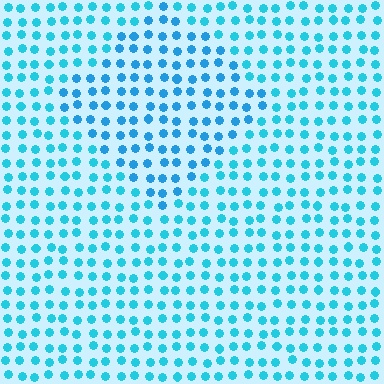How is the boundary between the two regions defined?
The boundary is defined purely by a slight shift in hue (about 16 degrees). Spacing, size, and orientation are identical on both sides.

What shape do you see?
I see a diamond.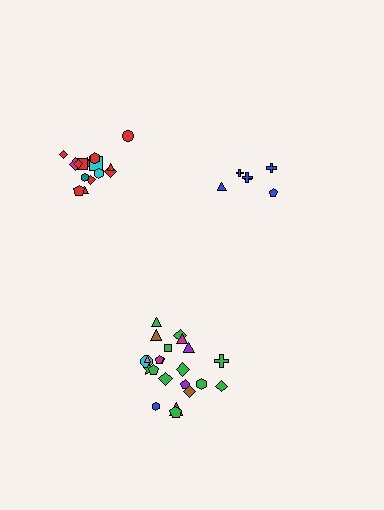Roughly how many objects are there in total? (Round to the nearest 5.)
Roughly 45 objects in total.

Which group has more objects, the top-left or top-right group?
The top-left group.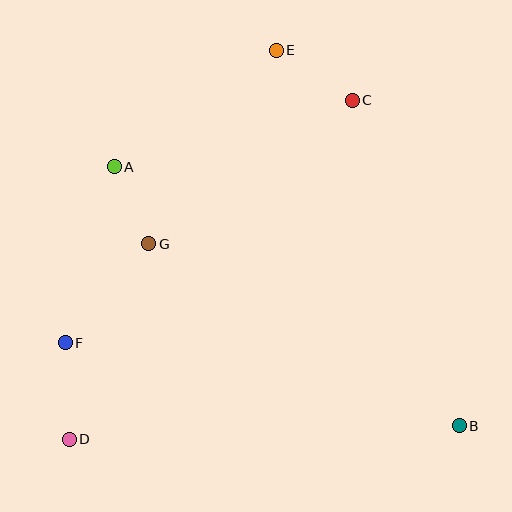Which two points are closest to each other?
Points A and G are closest to each other.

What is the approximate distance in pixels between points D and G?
The distance between D and G is approximately 211 pixels.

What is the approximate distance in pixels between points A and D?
The distance between A and D is approximately 276 pixels.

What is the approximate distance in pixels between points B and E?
The distance between B and E is approximately 417 pixels.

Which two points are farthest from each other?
Points C and D are farthest from each other.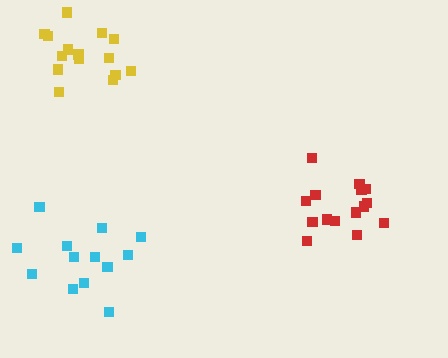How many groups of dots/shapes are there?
There are 3 groups.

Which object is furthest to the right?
The red cluster is rightmost.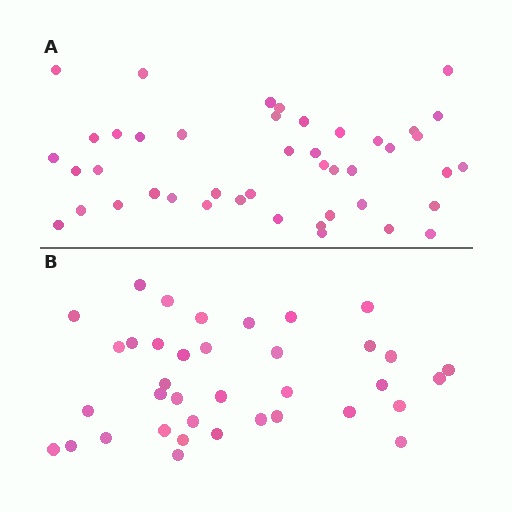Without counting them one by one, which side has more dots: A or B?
Region A (the top region) has more dots.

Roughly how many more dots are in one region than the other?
Region A has roughly 8 or so more dots than region B.